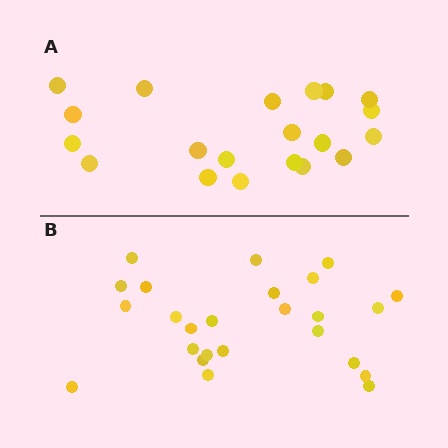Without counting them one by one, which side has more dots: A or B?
Region B (the bottom region) has more dots.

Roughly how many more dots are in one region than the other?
Region B has about 5 more dots than region A.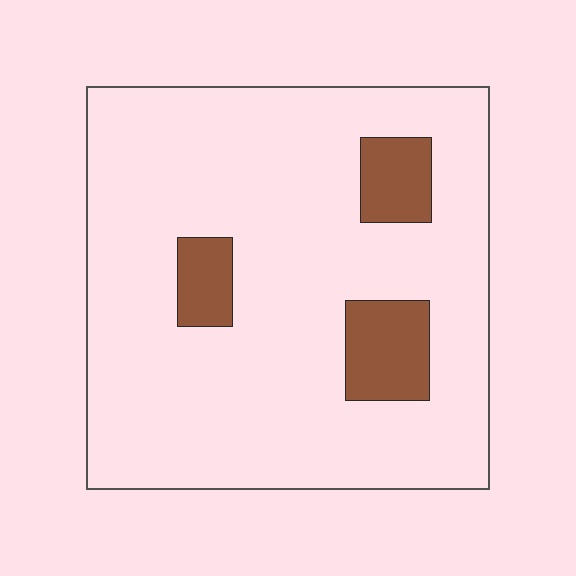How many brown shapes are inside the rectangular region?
3.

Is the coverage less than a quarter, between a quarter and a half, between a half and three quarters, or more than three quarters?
Less than a quarter.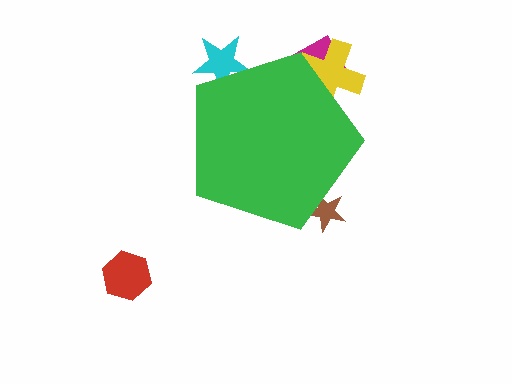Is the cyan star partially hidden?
Yes, the cyan star is partially hidden behind the green pentagon.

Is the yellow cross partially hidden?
Yes, the yellow cross is partially hidden behind the green pentagon.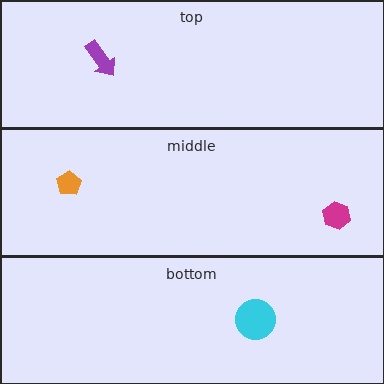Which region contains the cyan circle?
The bottom region.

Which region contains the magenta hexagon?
The middle region.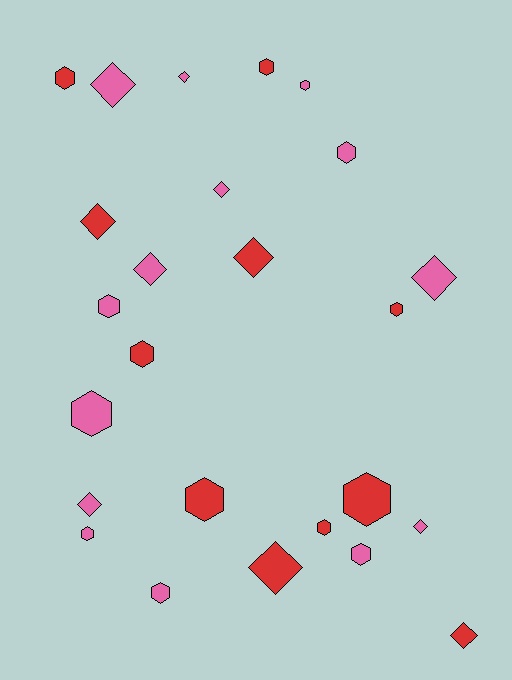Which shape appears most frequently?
Hexagon, with 14 objects.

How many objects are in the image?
There are 25 objects.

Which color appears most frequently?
Pink, with 14 objects.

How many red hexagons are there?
There are 7 red hexagons.